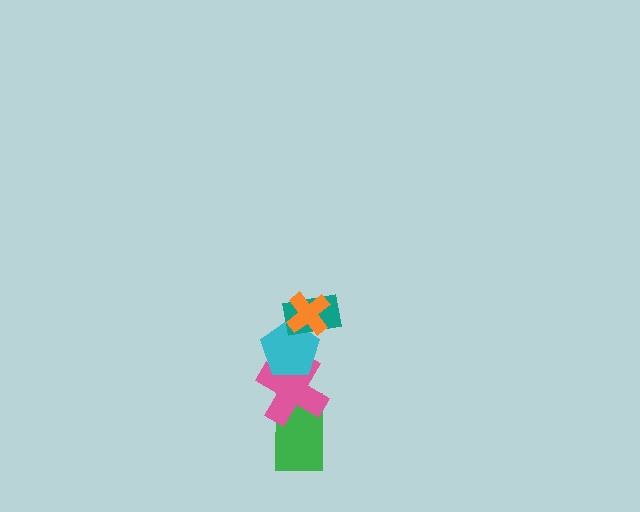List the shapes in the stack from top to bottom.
From top to bottom: the orange cross, the teal rectangle, the cyan pentagon, the pink cross, the green rectangle.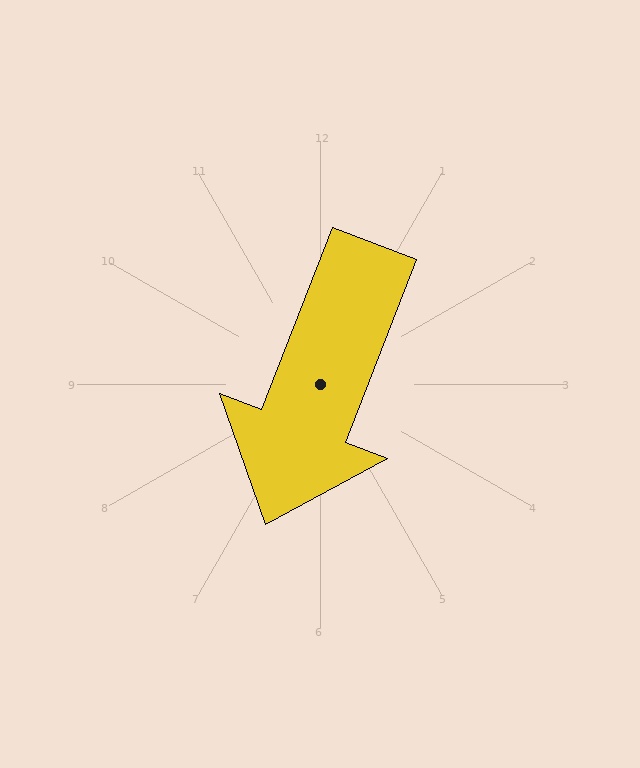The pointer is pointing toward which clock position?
Roughly 7 o'clock.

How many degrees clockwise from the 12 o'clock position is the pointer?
Approximately 201 degrees.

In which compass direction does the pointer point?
South.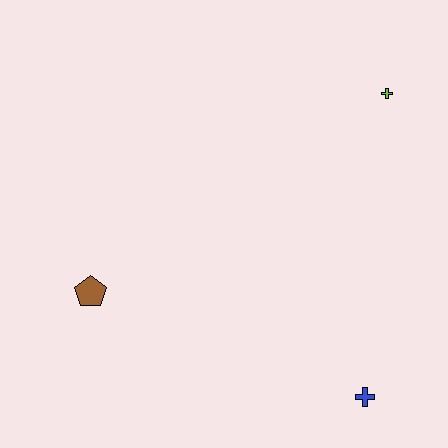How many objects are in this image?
There are 3 objects.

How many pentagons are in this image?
There is 1 pentagon.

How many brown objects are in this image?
There is 1 brown object.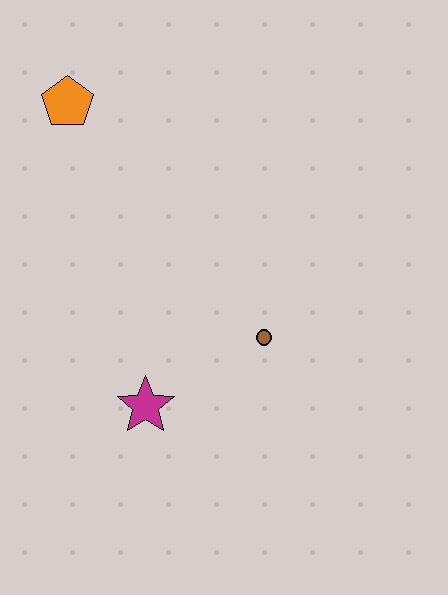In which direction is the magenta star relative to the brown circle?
The magenta star is to the left of the brown circle.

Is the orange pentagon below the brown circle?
No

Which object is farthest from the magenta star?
The orange pentagon is farthest from the magenta star.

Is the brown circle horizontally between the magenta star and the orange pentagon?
No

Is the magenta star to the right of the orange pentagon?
Yes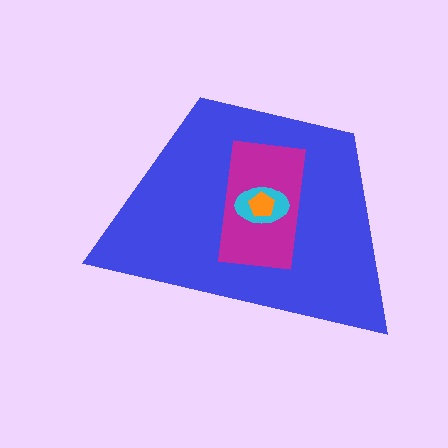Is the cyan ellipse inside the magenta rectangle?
Yes.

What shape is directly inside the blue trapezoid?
The magenta rectangle.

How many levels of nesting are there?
4.